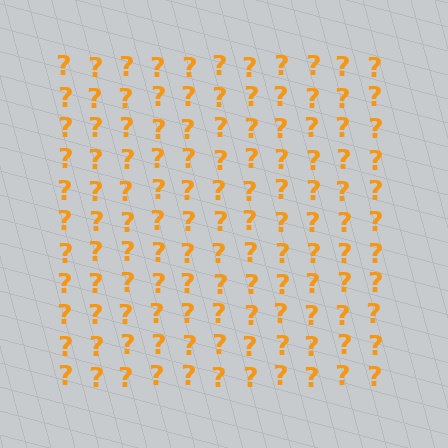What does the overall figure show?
The overall figure shows a square.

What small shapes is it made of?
It is made of small question marks.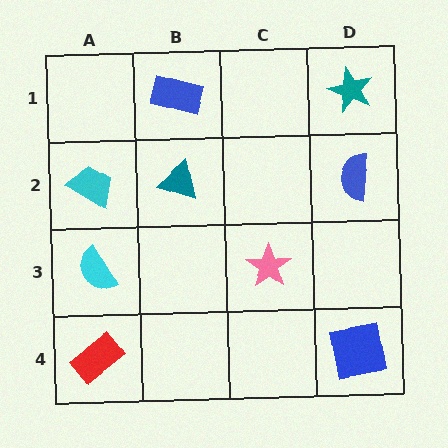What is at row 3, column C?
A pink star.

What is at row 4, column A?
A red rectangle.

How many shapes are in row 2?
3 shapes.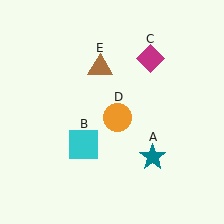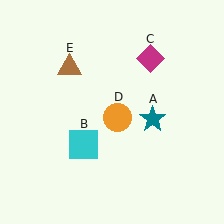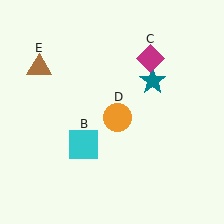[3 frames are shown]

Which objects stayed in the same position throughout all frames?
Cyan square (object B) and magenta diamond (object C) and orange circle (object D) remained stationary.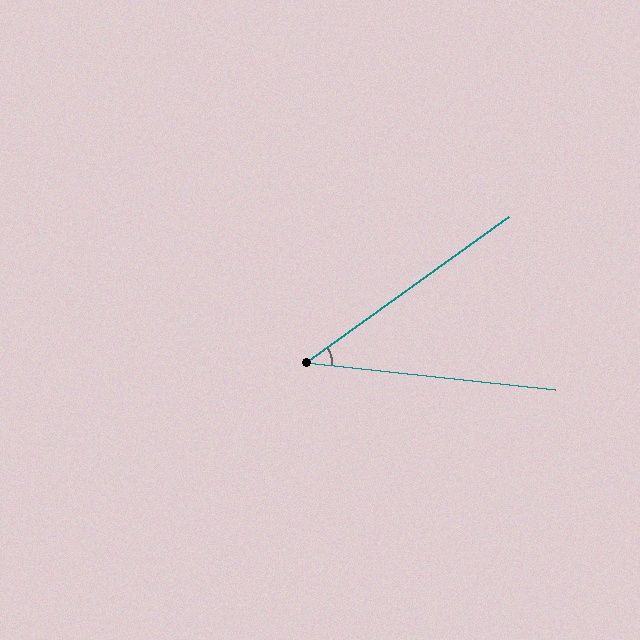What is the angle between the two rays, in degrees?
Approximately 42 degrees.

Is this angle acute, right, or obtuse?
It is acute.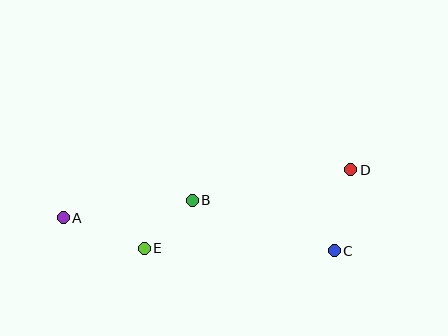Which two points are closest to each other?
Points B and E are closest to each other.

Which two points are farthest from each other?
Points A and D are farthest from each other.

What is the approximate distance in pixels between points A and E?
The distance between A and E is approximately 86 pixels.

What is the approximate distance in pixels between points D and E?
The distance between D and E is approximately 221 pixels.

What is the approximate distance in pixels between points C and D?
The distance between C and D is approximately 82 pixels.